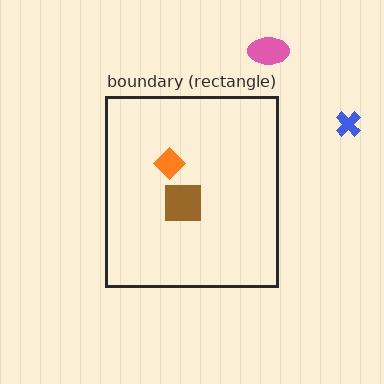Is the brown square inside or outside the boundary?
Inside.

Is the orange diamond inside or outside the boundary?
Inside.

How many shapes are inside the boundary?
2 inside, 2 outside.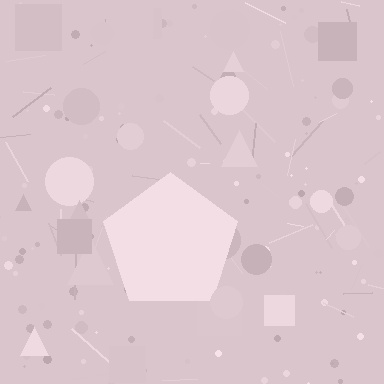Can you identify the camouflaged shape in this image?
The camouflaged shape is a pentagon.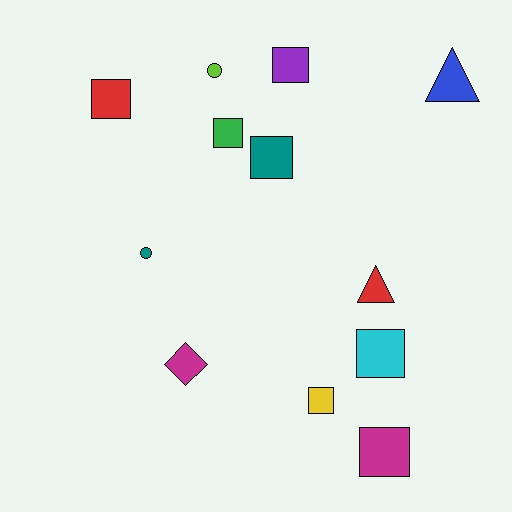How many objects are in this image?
There are 12 objects.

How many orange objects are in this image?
There are no orange objects.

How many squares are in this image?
There are 7 squares.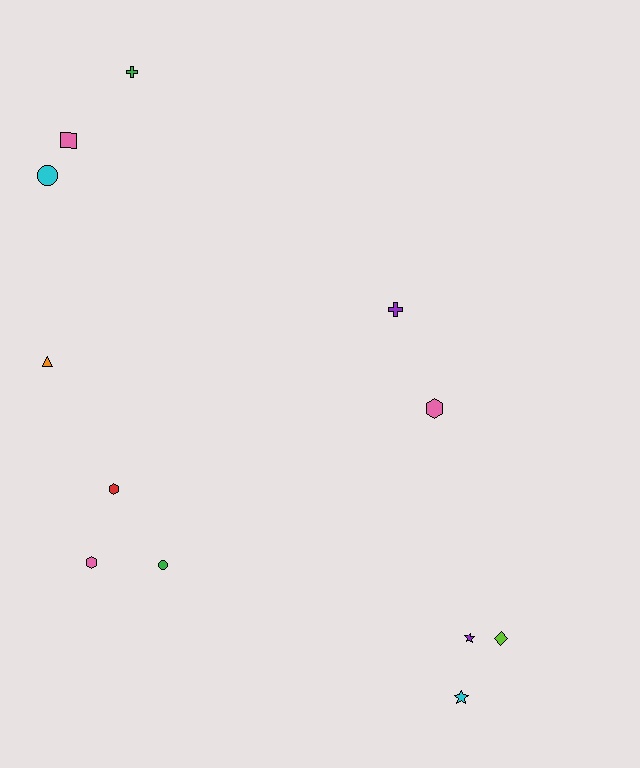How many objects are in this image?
There are 12 objects.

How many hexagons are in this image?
There are 3 hexagons.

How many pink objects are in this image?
There are 3 pink objects.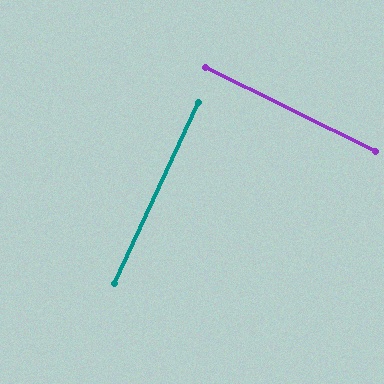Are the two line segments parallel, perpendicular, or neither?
Perpendicular — they meet at approximately 89°.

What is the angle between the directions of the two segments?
Approximately 89 degrees.